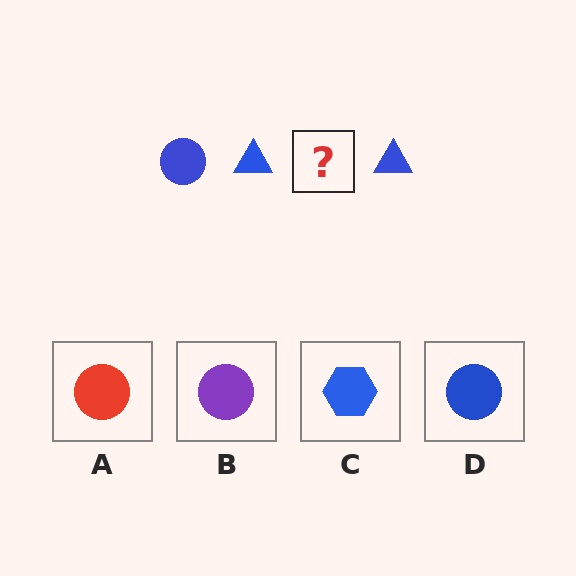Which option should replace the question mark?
Option D.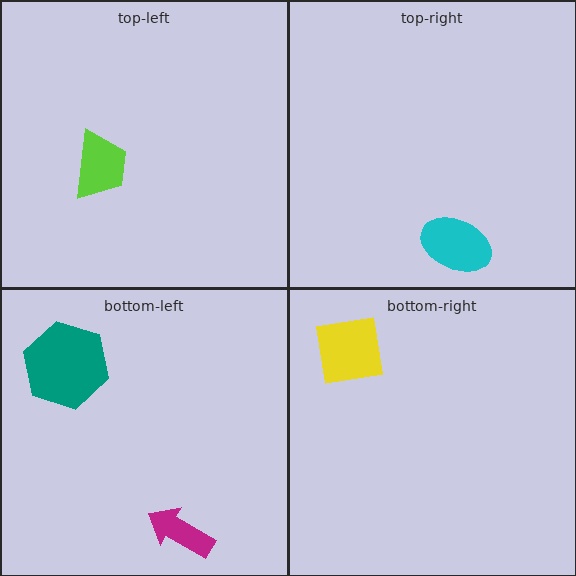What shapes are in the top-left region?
The lime trapezoid.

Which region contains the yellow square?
The bottom-right region.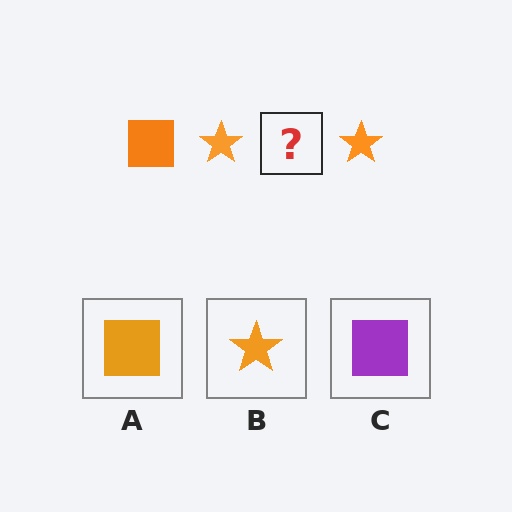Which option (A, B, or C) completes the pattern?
A.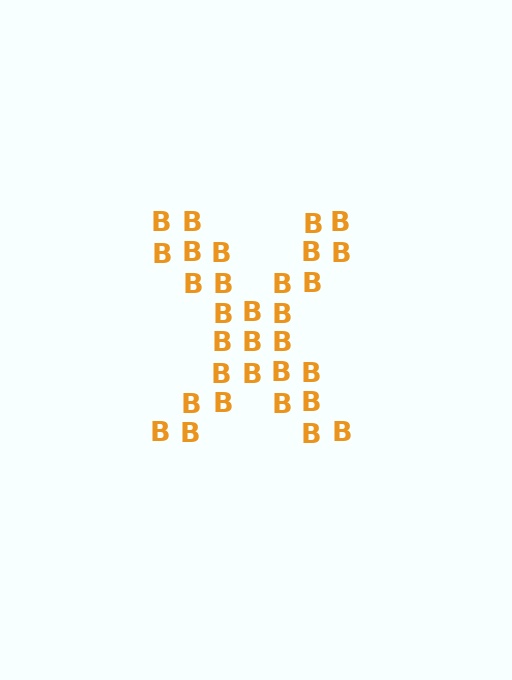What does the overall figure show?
The overall figure shows the letter X.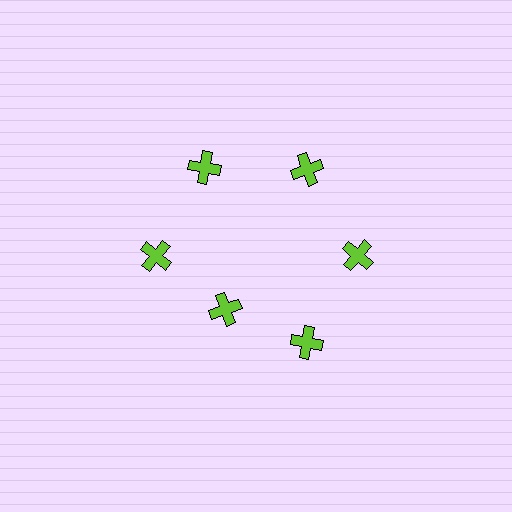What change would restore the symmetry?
The symmetry would be restored by moving it outward, back onto the ring so that all 6 crosses sit at equal angles and equal distance from the center.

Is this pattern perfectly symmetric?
No. The 6 lime crosses are arranged in a ring, but one element near the 7 o'clock position is pulled inward toward the center, breaking the 6-fold rotational symmetry.